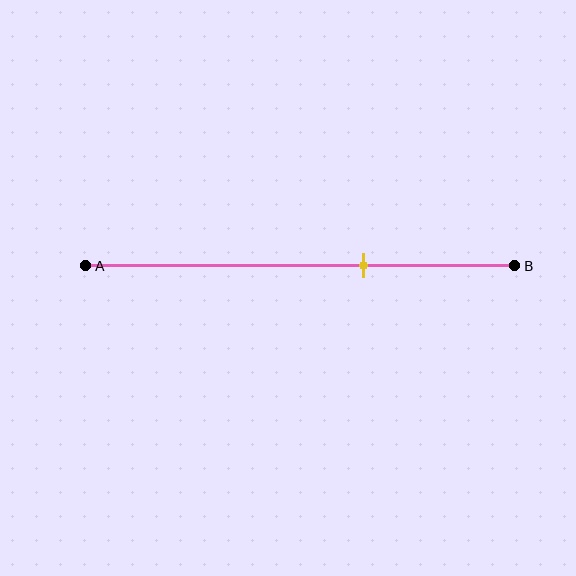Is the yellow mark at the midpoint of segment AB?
No, the mark is at about 65% from A, not at the 50% midpoint.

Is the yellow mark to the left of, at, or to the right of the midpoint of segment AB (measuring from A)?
The yellow mark is to the right of the midpoint of segment AB.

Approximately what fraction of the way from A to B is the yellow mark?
The yellow mark is approximately 65% of the way from A to B.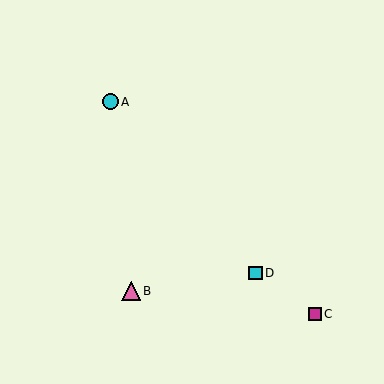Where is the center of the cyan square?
The center of the cyan square is at (256, 273).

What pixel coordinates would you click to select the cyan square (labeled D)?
Click at (256, 273) to select the cyan square D.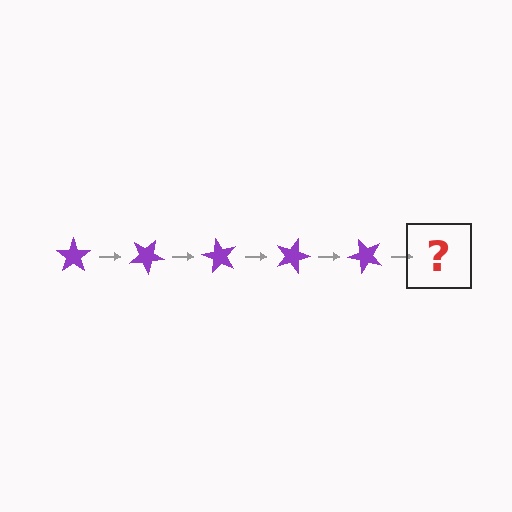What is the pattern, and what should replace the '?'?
The pattern is that the star rotates 30 degrees each step. The '?' should be a purple star rotated 150 degrees.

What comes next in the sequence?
The next element should be a purple star rotated 150 degrees.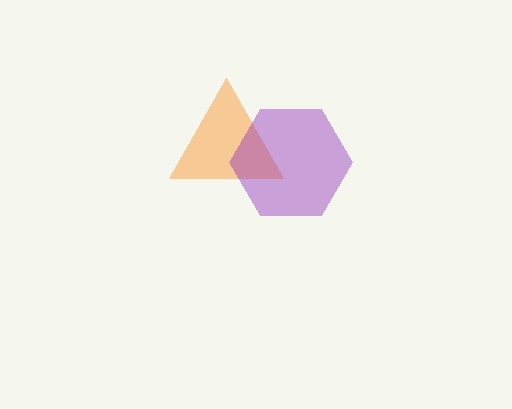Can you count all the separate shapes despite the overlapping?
Yes, there are 2 separate shapes.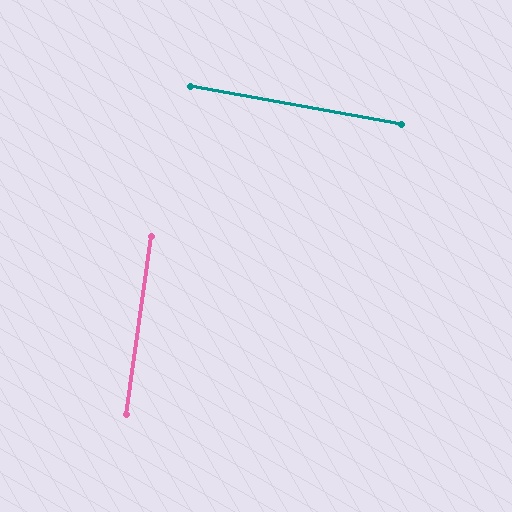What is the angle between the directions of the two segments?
Approximately 88 degrees.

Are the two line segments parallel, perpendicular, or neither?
Perpendicular — they meet at approximately 88°.